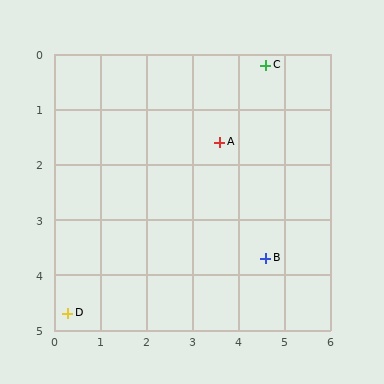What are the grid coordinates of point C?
Point C is at approximately (4.6, 0.2).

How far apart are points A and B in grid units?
Points A and B are about 2.3 grid units apart.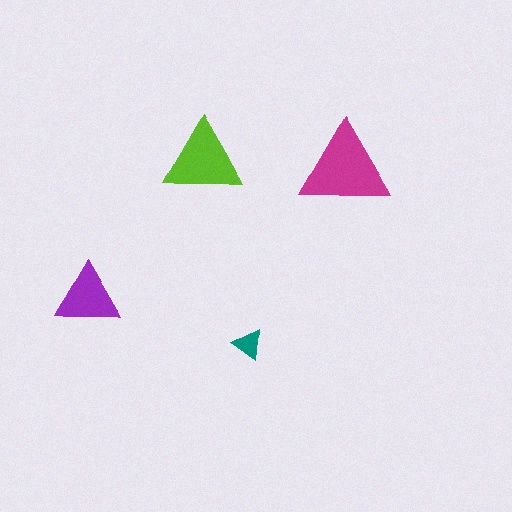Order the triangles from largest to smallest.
the magenta one, the lime one, the purple one, the teal one.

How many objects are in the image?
There are 4 objects in the image.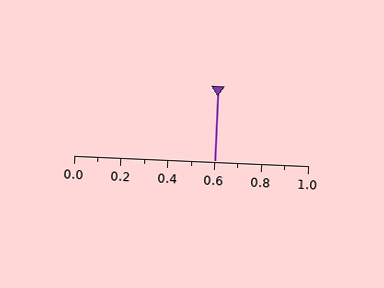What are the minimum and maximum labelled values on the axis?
The axis runs from 0.0 to 1.0.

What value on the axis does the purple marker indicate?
The marker indicates approximately 0.6.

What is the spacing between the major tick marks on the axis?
The major ticks are spaced 0.2 apart.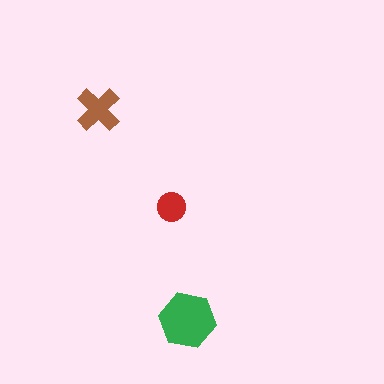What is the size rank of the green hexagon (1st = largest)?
1st.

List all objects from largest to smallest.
The green hexagon, the brown cross, the red circle.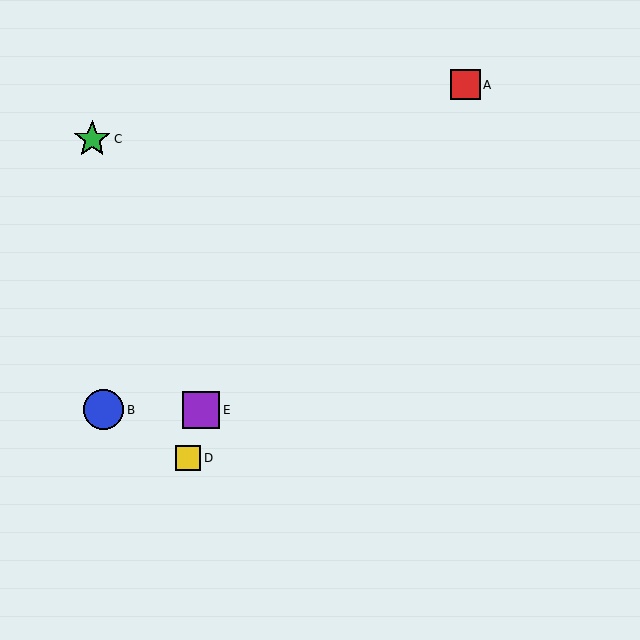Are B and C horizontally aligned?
No, B is at y≈410 and C is at y≈139.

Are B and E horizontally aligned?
Yes, both are at y≈410.